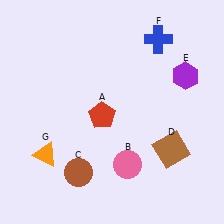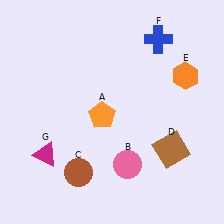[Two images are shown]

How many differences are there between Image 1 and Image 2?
There are 3 differences between the two images.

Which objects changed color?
A changed from red to orange. E changed from purple to orange. G changed from orange to magenta.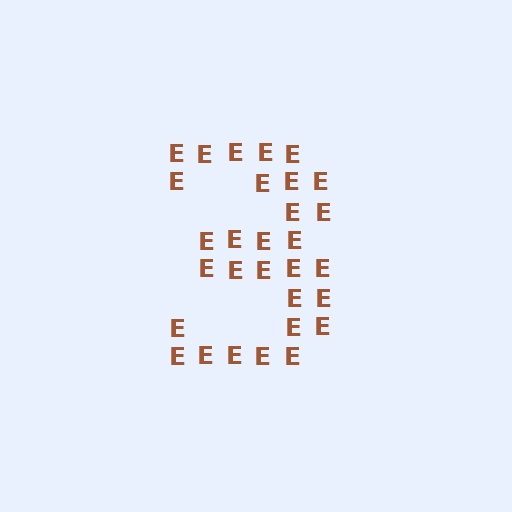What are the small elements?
The small elements are letter E's.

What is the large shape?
The large shape is the digit 3.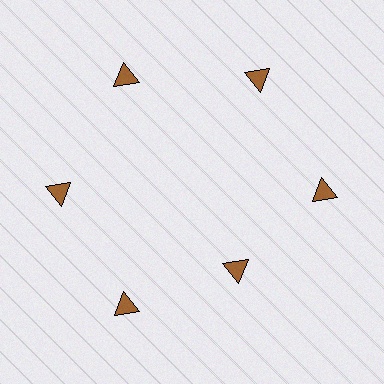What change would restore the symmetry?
The symmetry would be restored by moving it outward, back onto the ring so that all 6 triangles sit at equal angles and equal distance from the center.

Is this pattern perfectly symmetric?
No. The 6 brown triangles are arranged in a ring, but one element near the 5 o'clock position is pulled inward toward the center, breaking the 6-fold rotational symmetry.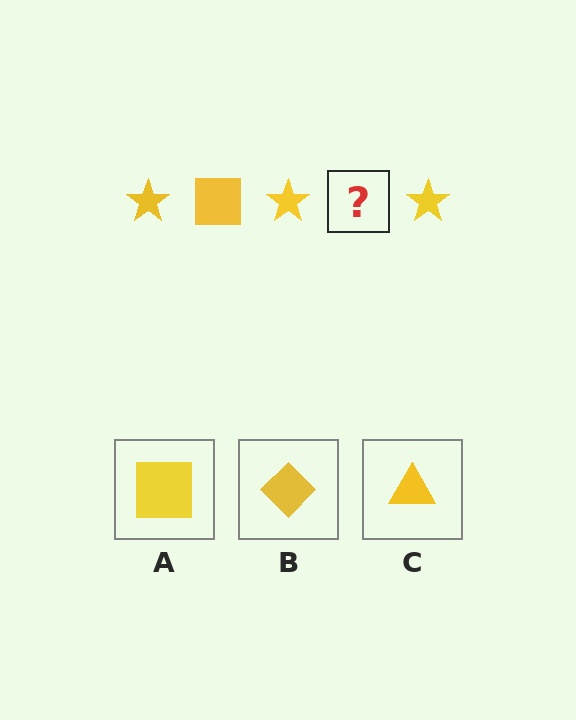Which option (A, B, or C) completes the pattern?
A.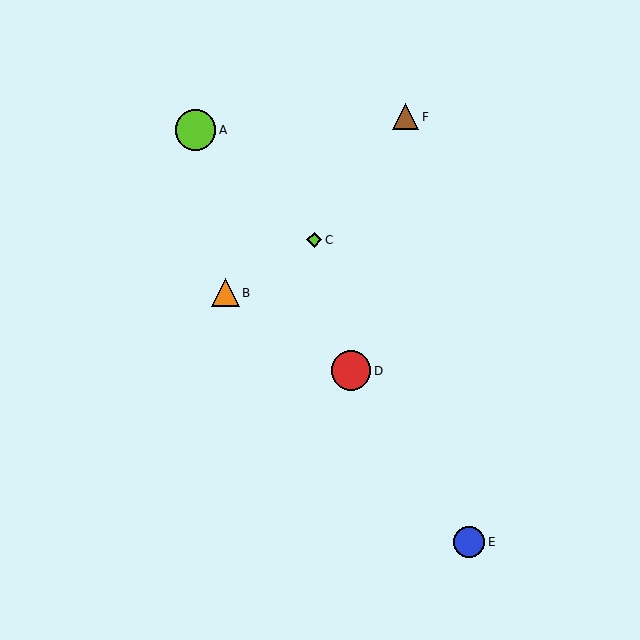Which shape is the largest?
The lime circle (labeled A) is the largest.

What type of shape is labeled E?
Shape E is a blue circle.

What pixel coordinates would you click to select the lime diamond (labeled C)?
Click at (314, 240) to select the lime diamond C.